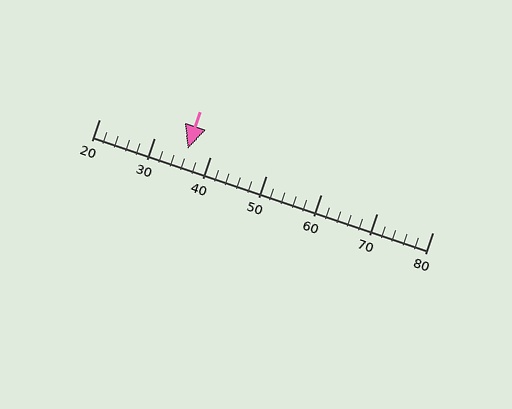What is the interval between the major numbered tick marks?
The major tick marks are spaced 10 units apart.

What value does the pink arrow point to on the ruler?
The pink arrow points to approximately 36.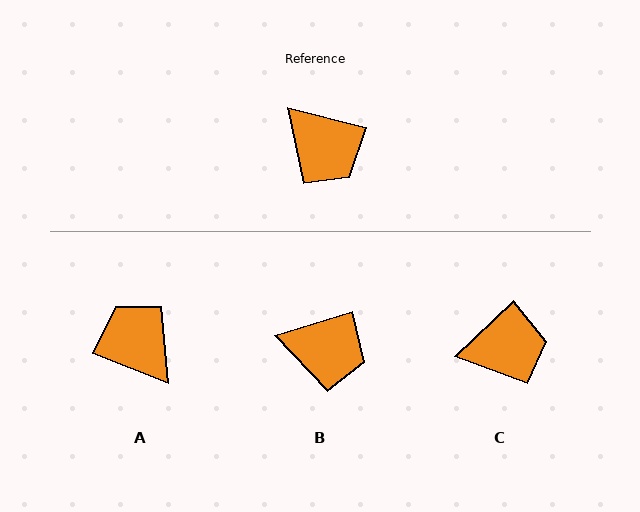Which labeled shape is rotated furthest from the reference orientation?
A, about 173 degrees away.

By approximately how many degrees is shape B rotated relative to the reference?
Approximately 31 degrees counter-clockwise.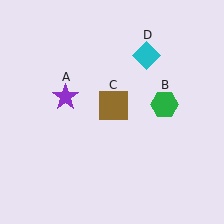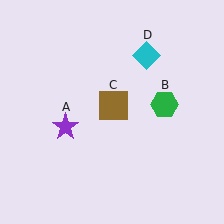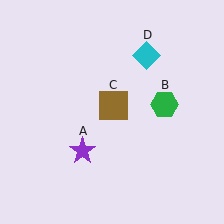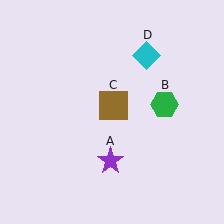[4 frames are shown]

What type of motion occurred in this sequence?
The purple star (object A) rotated counterclockwise around the center of the scene.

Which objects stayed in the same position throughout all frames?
Green hexagon (object B) and brown square (object C) and cyan diamond (object D) remained stationary.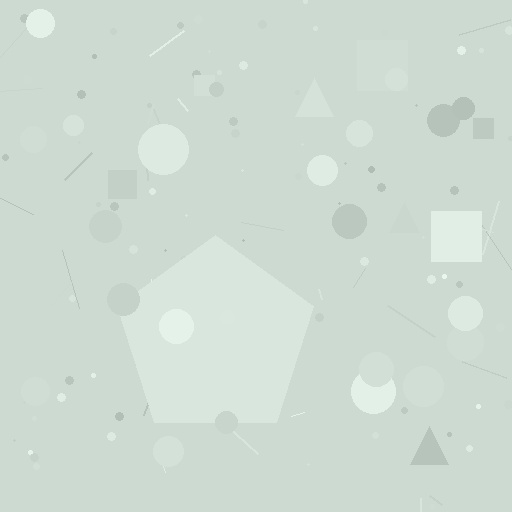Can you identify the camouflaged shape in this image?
The camouflaged shape is a pentagon.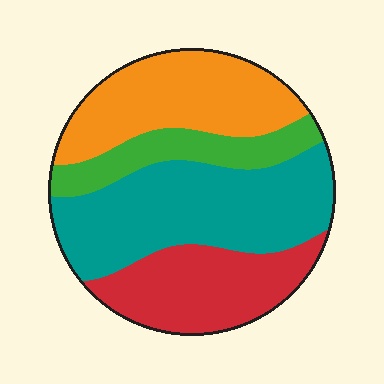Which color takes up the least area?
Green, at roughly 15%.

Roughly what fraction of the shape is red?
Red covers 23% of the shape.